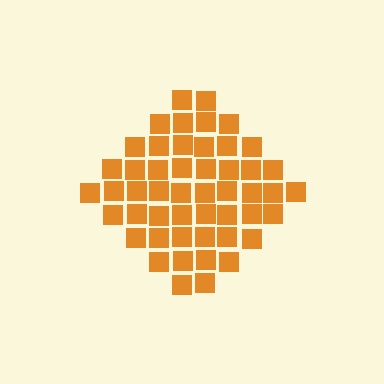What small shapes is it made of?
It is made of small squares.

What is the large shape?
The large shape is a diamond.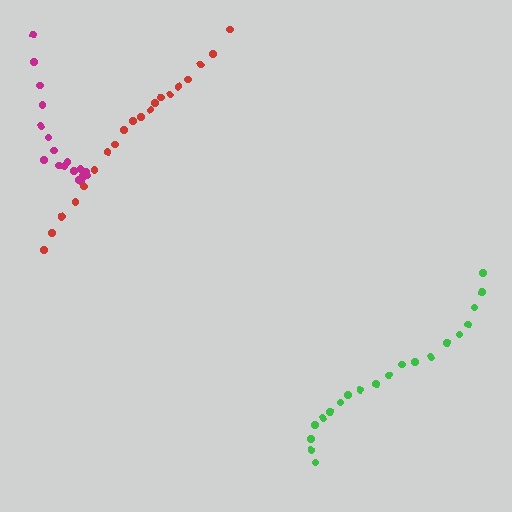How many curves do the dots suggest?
There are 3 distinct paths.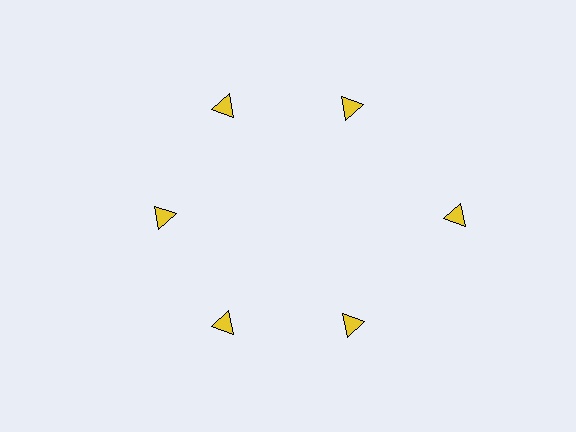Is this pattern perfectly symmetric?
No. The 6 yellow triangles are arranged in a ring, but one element near the 3 o'clock position is pushed outward from the center, breaking the 6-fold rotational symmetry.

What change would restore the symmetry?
The symmetry would be restored by moving it inward, back onto the ring so that all 6 triangles sit at equal angles and equal distance from the center.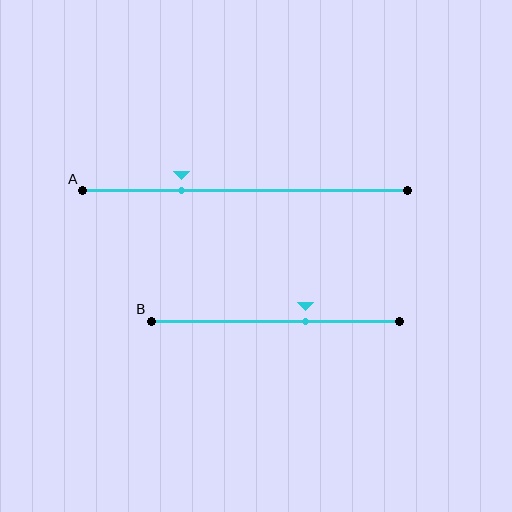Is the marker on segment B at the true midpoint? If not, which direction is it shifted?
No, the marker on segment B is shifted to the right by about 12% of the segment length.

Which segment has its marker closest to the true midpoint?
Segment B has its marker closest to the true midpoint.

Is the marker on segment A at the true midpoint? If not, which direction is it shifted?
No, the marker on segment A is shifted to the left by about 20% of the segment length.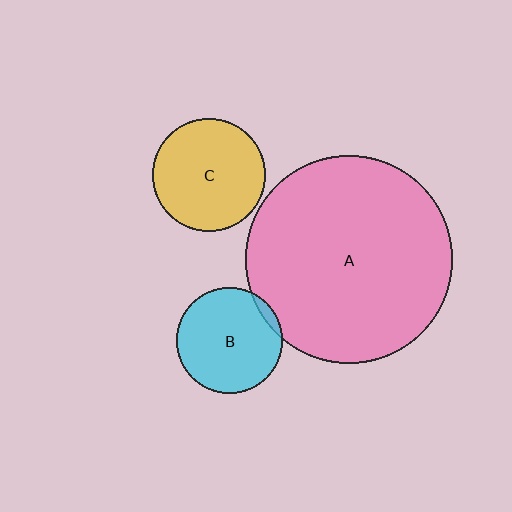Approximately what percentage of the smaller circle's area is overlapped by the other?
Approximately 5%.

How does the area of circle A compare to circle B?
Approximately 3.9 times.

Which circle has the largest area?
Circle A (pink).